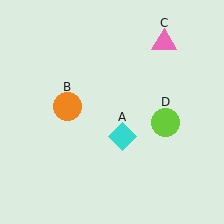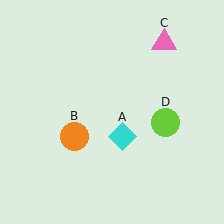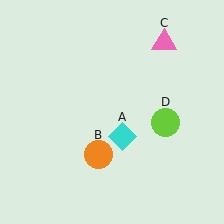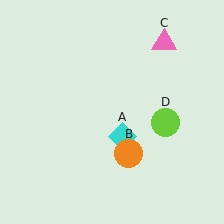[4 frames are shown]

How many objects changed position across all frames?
1 object changed position: orange circle (object B).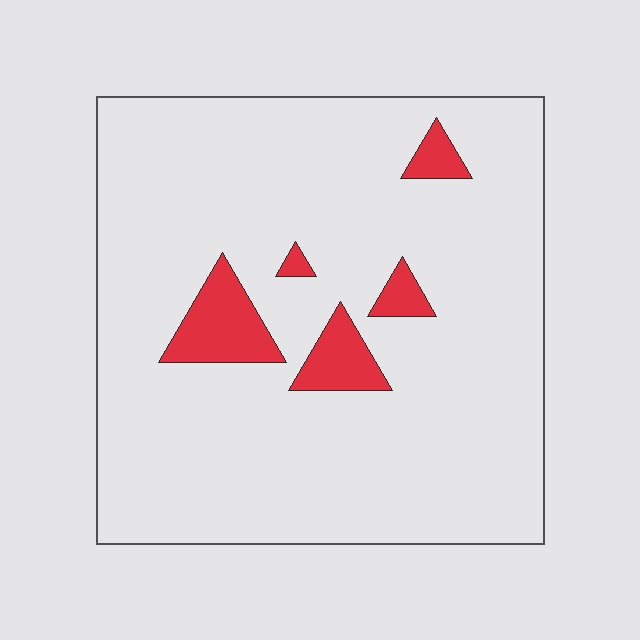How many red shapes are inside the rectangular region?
5.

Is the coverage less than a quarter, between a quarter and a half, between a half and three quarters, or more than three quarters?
Less than a quarter.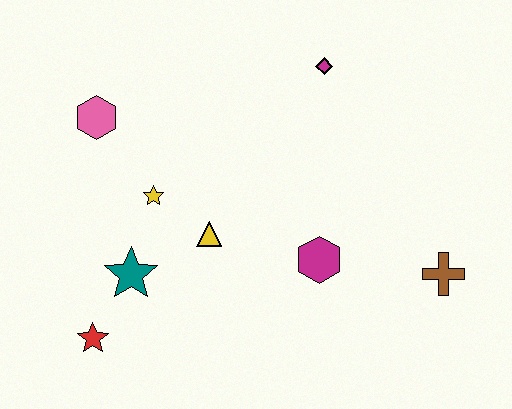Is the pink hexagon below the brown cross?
No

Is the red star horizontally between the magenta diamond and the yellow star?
No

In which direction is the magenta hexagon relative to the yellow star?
The magenta hexagon is to the right of the yellow star.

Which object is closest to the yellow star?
The yellow triangle is closest to the yellow star.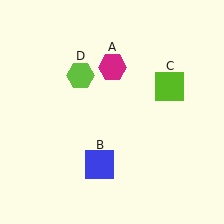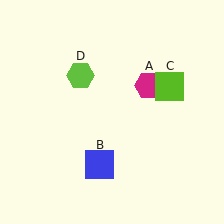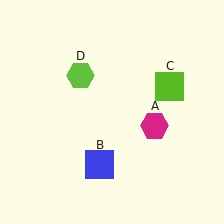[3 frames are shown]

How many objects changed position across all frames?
1 object changed position: magenta hexagon (object A).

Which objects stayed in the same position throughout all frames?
Blue square (object B) and lime square (object C) and lime hexagon (object D) remained stationary.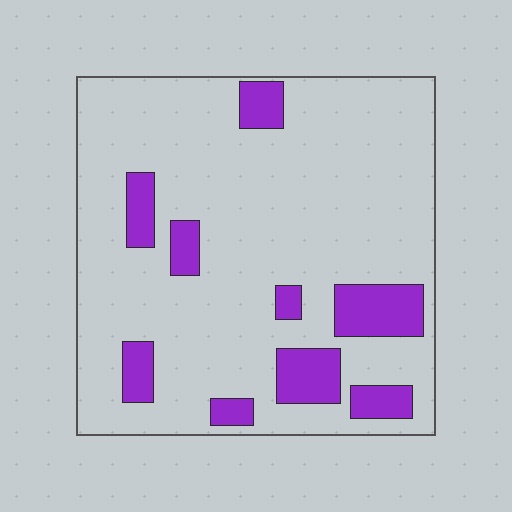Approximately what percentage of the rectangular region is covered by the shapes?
Approximately 15%.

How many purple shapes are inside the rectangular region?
9.